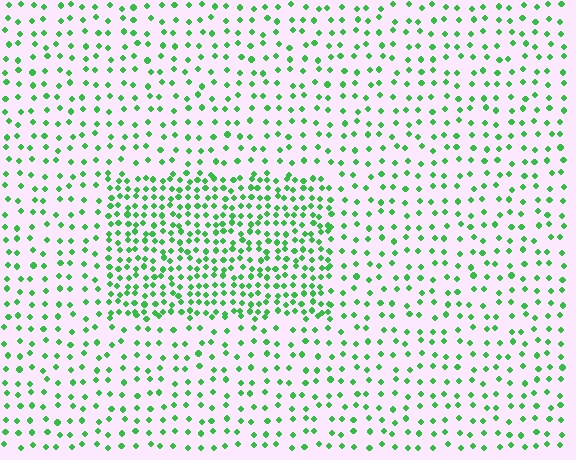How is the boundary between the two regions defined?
The boundary is defined by a change in element density (approximately 2.2x ratio). All elements are the same color, size, and shape.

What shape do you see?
I see a rectangle.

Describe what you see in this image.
The image contains small green elements arranged at two different densities. A rectangle-shaped region is visible where the elements are more densely packed than the surrounding area.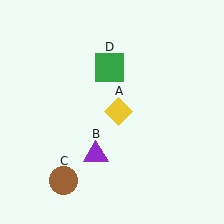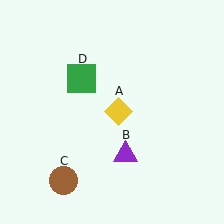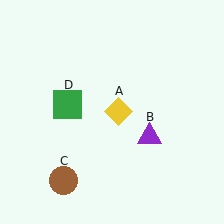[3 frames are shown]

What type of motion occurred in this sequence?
The purple triangle (object B), green square (object D) rotated counterclockwise around the center of the scene.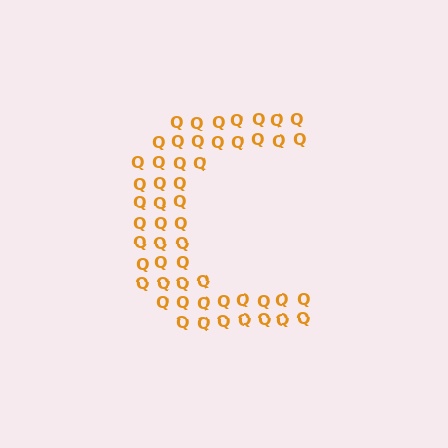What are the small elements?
The small elements are letter Q's.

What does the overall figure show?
The overall figure shows the letter C.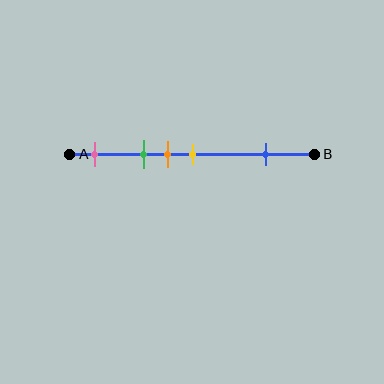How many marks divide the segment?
There are 5 marks dividing the segment.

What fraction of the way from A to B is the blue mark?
The blue mark is approximately 80% (0.8) of the way from A to B.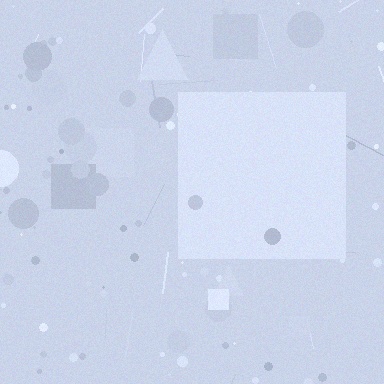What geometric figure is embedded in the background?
A square is embedded in the background.